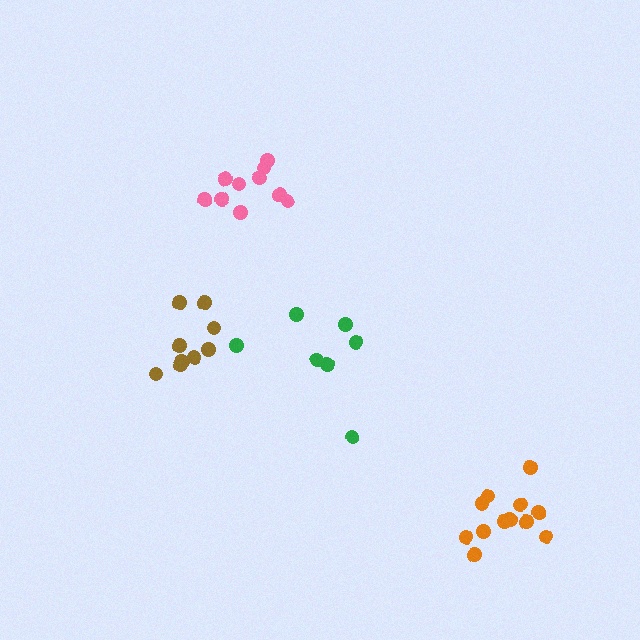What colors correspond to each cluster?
The clusters are colored: green, orange, brown, pink.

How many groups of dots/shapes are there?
There are 4 groups.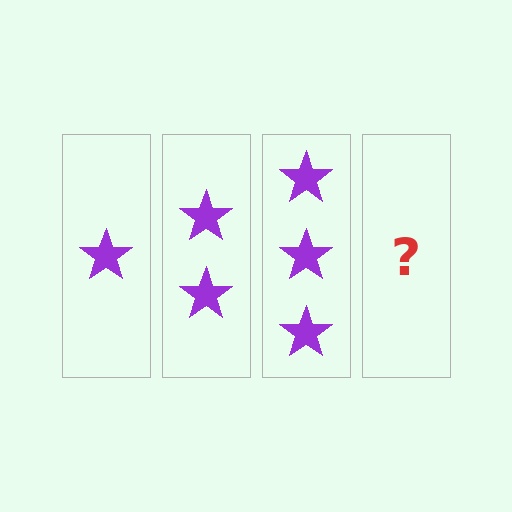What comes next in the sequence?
The next element should be 4 stars.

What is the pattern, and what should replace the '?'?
The pattern is that each step adds one more star. The '?' should be 4 stars.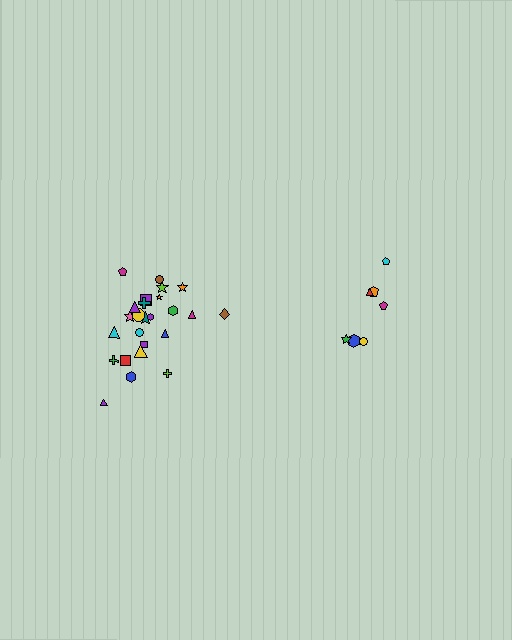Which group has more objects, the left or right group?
The left group.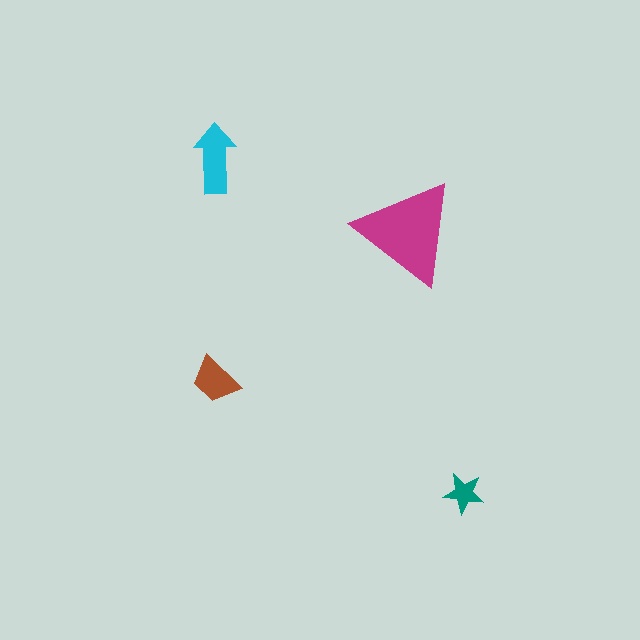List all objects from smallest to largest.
The teal star, the brown trapezoid, the cyan arrow, the magenta triangle.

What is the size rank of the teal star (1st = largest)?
4th.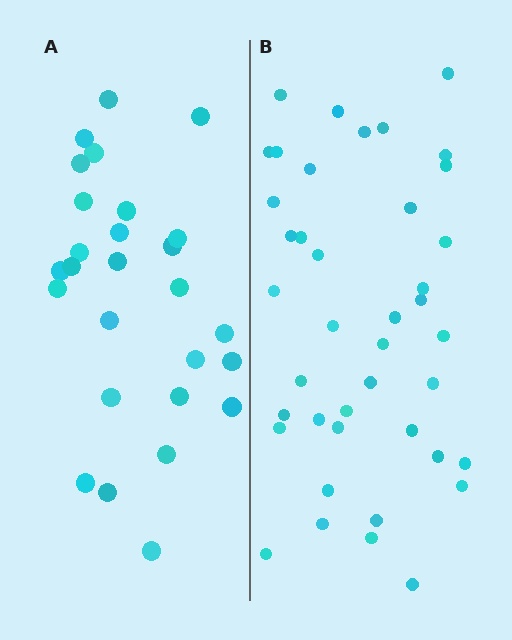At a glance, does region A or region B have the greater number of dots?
Region B (the right region) has more dots.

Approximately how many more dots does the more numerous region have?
Region B has approximately 15 more dots than region A.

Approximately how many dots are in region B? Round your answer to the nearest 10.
About 40 dots. (The exact count is 41, which rounds to 40.)